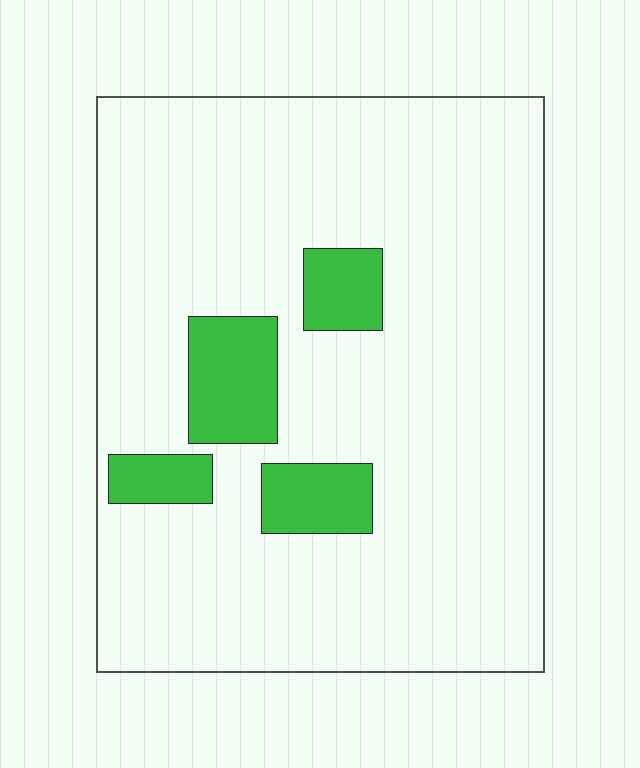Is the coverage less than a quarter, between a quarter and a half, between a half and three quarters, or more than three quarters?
Less than a quarter.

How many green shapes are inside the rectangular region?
4.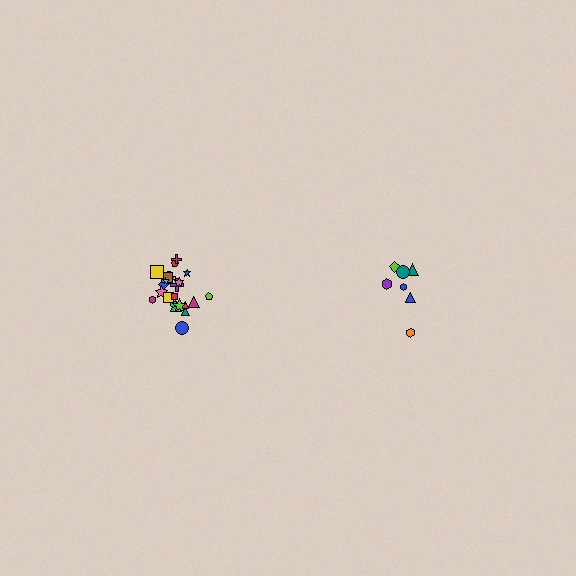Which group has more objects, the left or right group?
The left group.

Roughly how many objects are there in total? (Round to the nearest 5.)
Roughly 30 objects in total.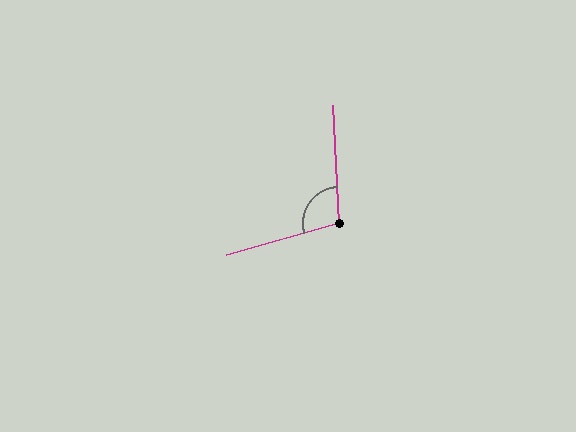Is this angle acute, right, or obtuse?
It is obtuse.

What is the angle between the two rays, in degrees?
Approximately 103 degrees.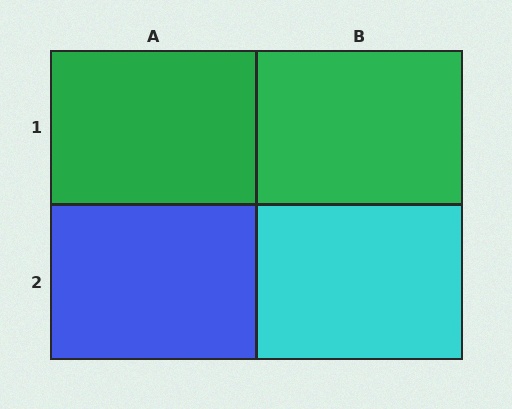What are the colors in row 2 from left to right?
Blue, cyan.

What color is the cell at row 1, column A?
Green.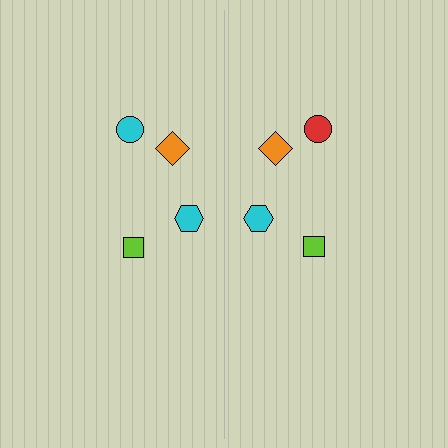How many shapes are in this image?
There are 8 shapes in this image.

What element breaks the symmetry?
The red circle on the right side breaks the symmetry — its mirror counterpart is cyan.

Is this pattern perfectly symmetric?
No, the pattern is not perfectly symmetric. The red circle on the right side breaks the symmetry — its mirror counterpart is cyan.